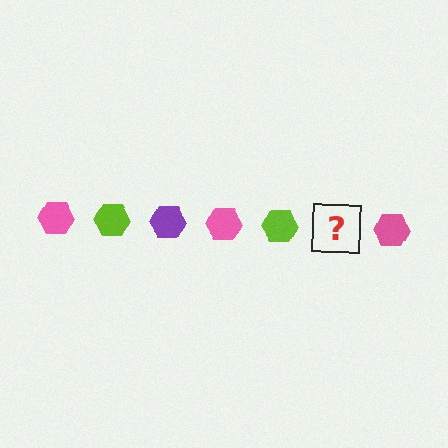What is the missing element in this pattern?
The missing element is a purple hexagon.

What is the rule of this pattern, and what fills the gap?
The rule is that the pattern cycles through pink, lime, purple hexagons. The gap should be filled with a purple hexagon.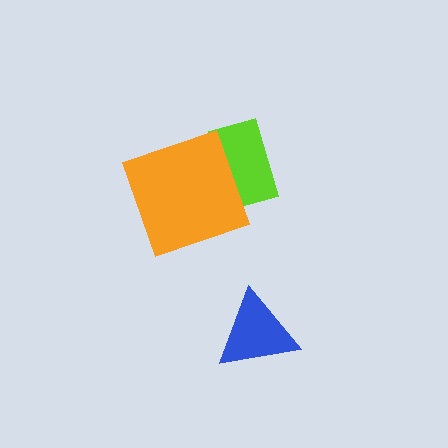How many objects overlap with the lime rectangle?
1 object overlaps with the lime rectangle.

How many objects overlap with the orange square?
1 object overlaps with the orange square.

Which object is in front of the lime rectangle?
The orange square is in front of the lime rectangle.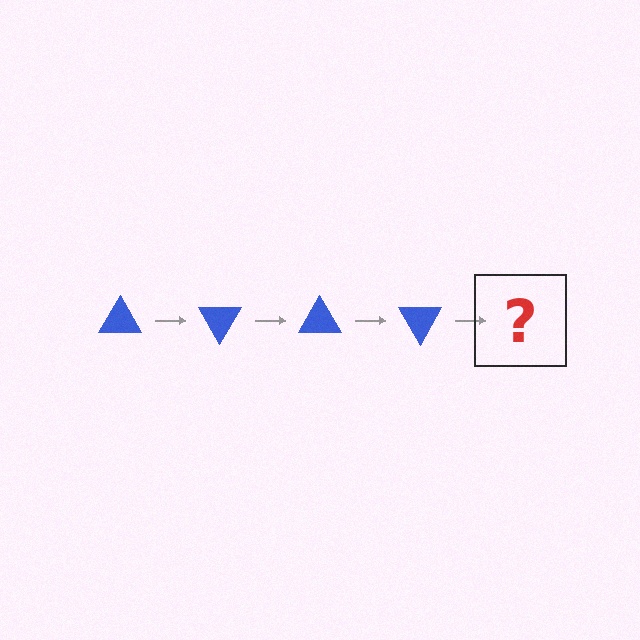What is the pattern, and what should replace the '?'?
The pattern is that the triangle rotates 60 degrees each step. The '?' should be a blue triangle rotated 240 degrees.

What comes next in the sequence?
The next element should be a blue triangle rotated 240 degrees.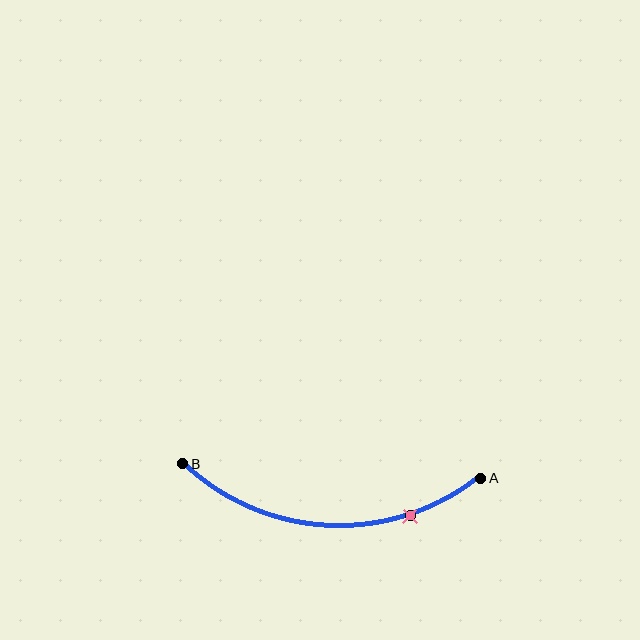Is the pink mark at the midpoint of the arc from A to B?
No. The pink mark lies on the arc but is closer to endpoint A. The arc midpoint would be at the point on the curve equidistant along the arc from both A and B.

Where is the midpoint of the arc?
The arc midpoint is the point on the curve farthest from the straight line joining A and B. It sits below that line.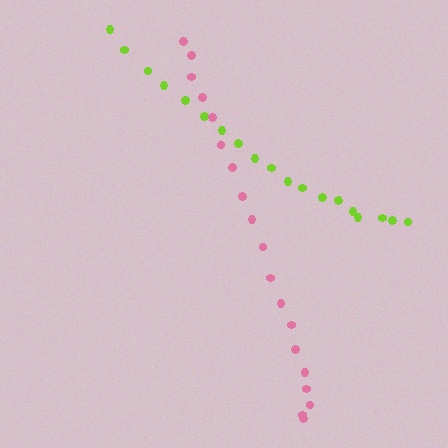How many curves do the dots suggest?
There are 2 distinct paths.